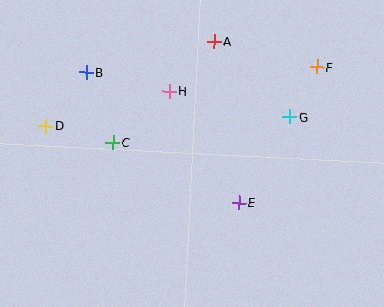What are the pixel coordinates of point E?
Point E is at (239, 203).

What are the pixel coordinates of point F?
Point F is at (317, 67).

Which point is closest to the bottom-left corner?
Point D is closest to the bottom-left corner.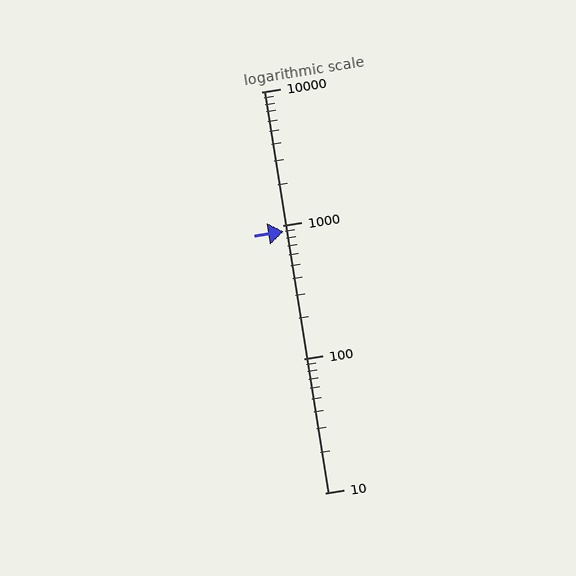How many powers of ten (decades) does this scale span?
The scale spans 3 decades, from 10 to 10000.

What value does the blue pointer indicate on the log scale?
The pointer indicates approximately 900.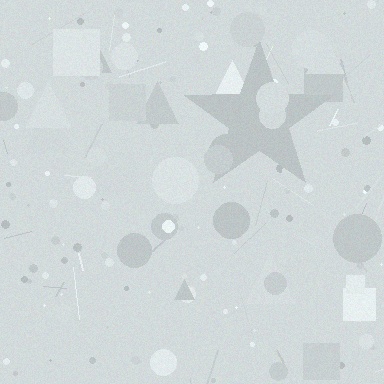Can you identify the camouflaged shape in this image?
The camouflaged shape is a star.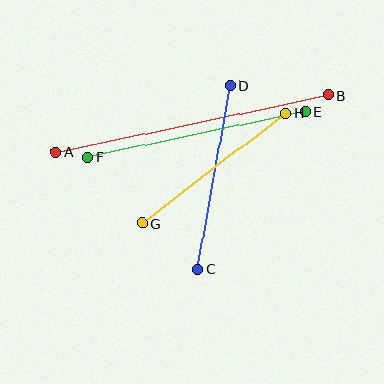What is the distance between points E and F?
The distance is approximately 221 pixels.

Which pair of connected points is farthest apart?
Points A and B are farthest apart.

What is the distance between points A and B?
The distance is approximately 278 pixels.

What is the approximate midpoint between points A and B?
The midpoint is at approximately (192, 123) pixels.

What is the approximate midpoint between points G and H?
The midpoint is at approximately (214, 168) pixels.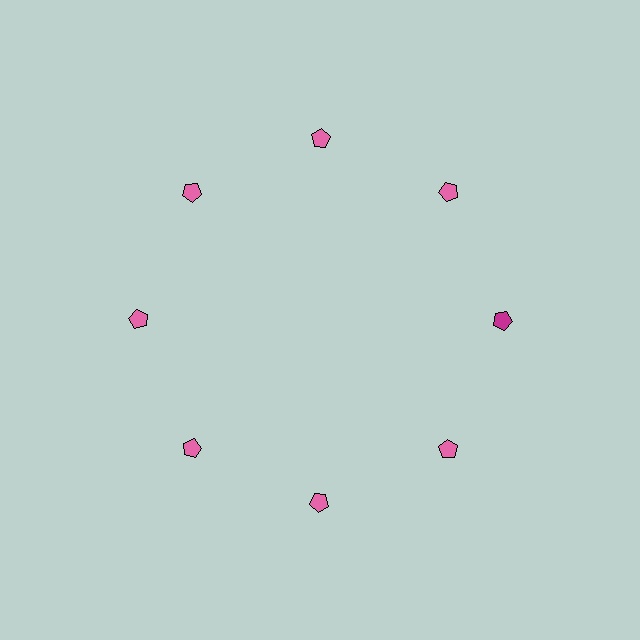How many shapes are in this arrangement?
There are 8 shapes arranged in a ring pattern.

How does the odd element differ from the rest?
It has a different color: magenta instead of pink.